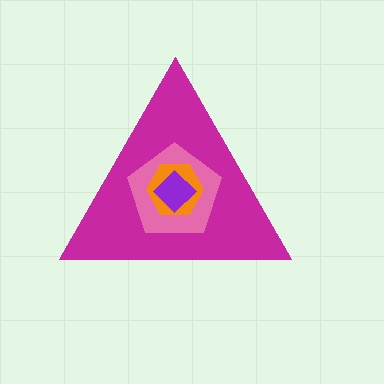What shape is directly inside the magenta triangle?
The pink pentagon.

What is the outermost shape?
The magenta triangle.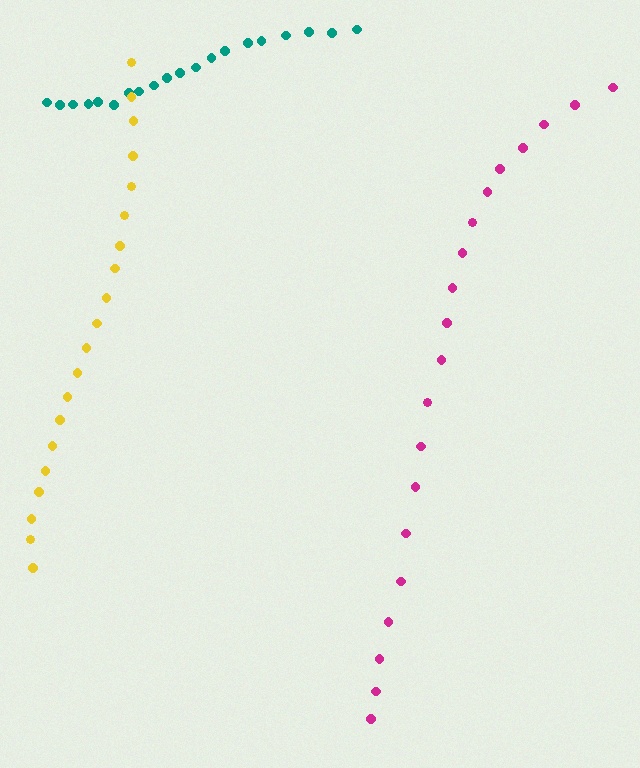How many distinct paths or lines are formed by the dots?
There are 3 distinct paths.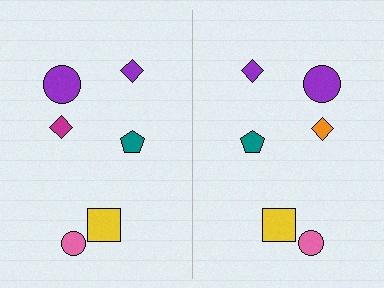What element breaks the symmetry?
The orange diamond on the right side breaks the symmetry — its mirror counterpart is magenta.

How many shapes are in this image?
There are 12 shapes in this image.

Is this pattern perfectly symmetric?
No, the pattern is not perfectly symmetric. The orange diamond on the right side breaks the symmetry — its mirror counterpart is magenta.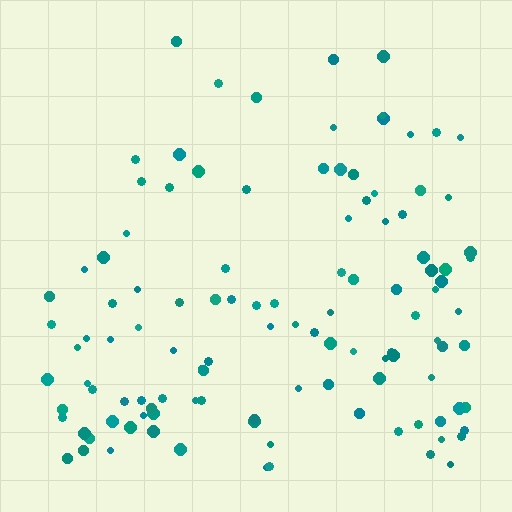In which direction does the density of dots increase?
From top to bottom, with the bottom side densest.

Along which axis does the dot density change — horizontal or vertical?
Vertical.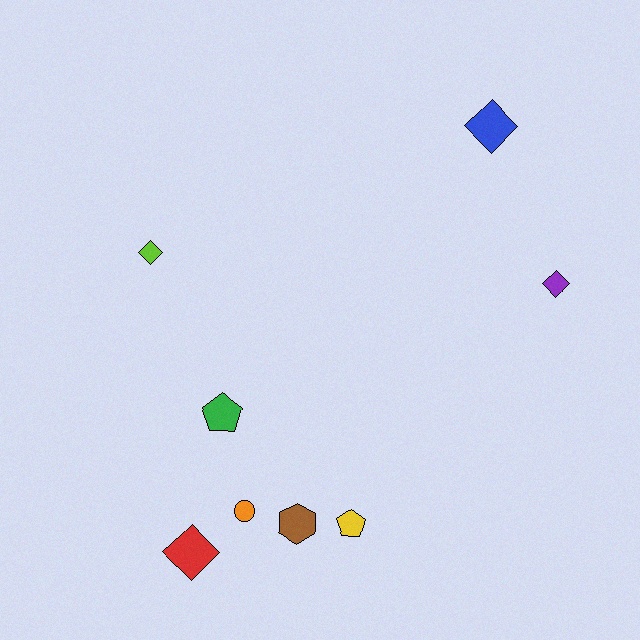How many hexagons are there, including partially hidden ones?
There is 1 hexagon.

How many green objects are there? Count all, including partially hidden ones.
There is 1 green object.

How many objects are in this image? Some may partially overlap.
There are 8 objects.